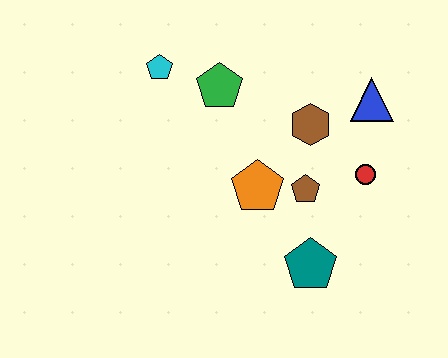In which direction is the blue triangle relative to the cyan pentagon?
The blue triangle is to the right of the cyan pentagon.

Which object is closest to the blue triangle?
The brown hexagon is closest to the blue triangle.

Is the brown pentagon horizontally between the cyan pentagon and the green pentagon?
No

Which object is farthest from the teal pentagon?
The cyan pentagon is farthest from the teal pentagon.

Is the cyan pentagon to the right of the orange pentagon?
No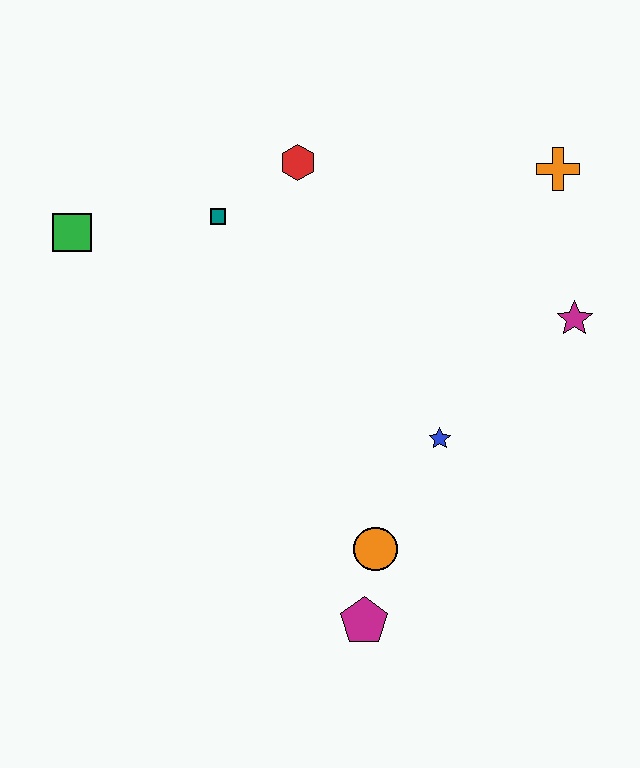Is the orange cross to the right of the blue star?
Yes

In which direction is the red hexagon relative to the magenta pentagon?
The red hexagon is above the magenta pentagon.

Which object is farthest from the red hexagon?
The magenta pentagon is farthest from the red hexagon.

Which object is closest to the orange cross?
The magenta star is closest to the orange cross.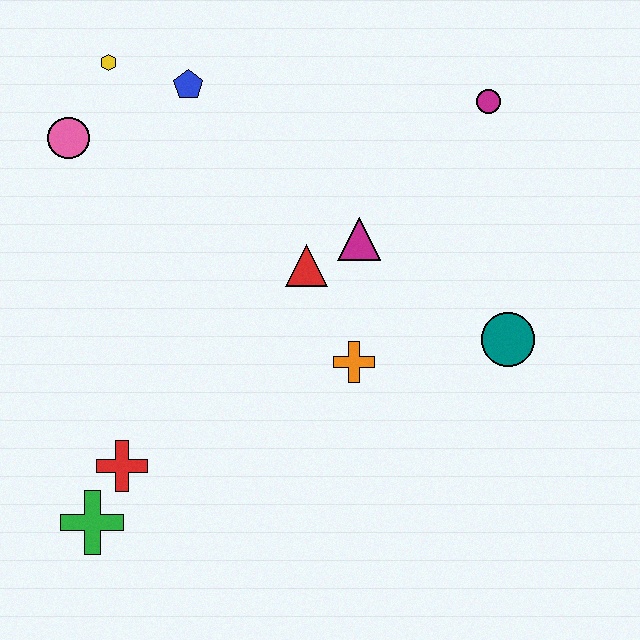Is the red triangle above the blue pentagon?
No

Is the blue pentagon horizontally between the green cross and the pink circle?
No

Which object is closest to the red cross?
The green cross is closest to the red cross.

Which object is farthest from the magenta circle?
The green cross is farthest from the magenta circle.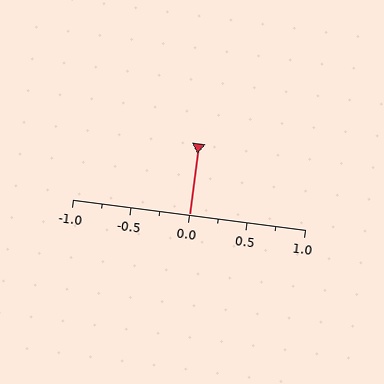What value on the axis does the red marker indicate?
The marker indicates approximately 0.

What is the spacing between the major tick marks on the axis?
The major ticks are spaced 0.5 apart.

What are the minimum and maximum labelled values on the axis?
The axis runs from -1.0 to 1.0.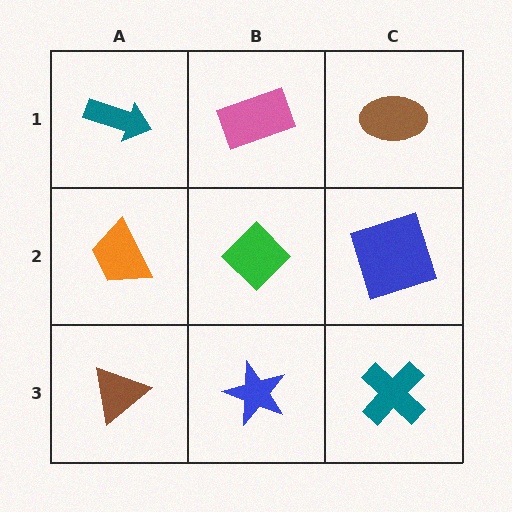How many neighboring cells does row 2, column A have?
3.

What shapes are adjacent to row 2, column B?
A pink rectangle (row 1, column B), a blue star (row 3, column B), an orange trapezoid (row 2, column A), a blue square (row 2, column C).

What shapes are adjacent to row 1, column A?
An orange trapezoid (row 2, column A), a pink rectangle (row 1, column B).